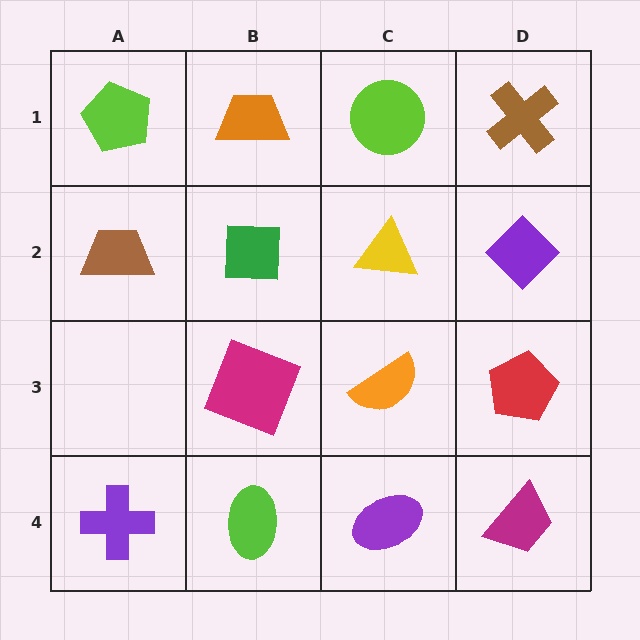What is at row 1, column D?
A brown cross.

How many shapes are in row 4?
4 shapes.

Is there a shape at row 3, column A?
No, that cell is empty.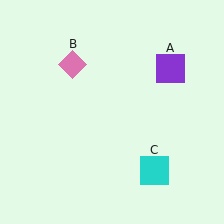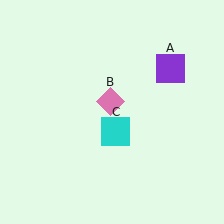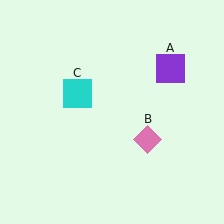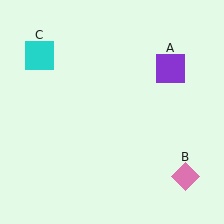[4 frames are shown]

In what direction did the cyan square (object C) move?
The cyan square (object C) moved up and to the left.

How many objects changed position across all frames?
2 objects changed position: pink diamond (object B), cyan square (object C).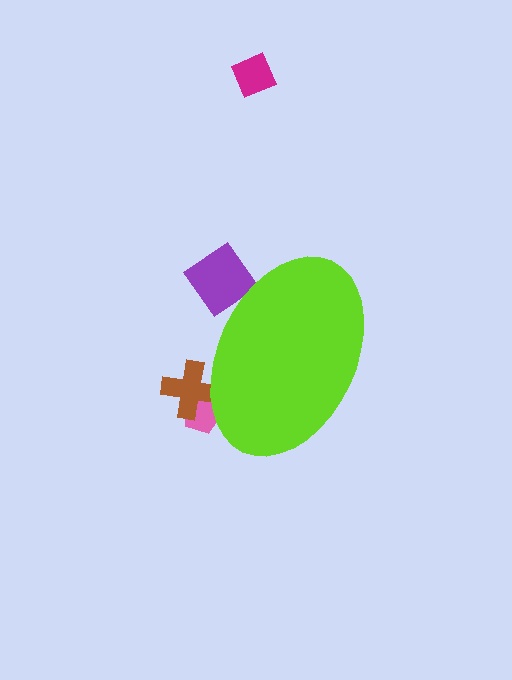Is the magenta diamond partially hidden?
No, the magenta diamond is fully visible.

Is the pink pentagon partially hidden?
Yes, the pink pentagon is partially hidden behind the lime ellipse.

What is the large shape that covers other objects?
A lime ellipse.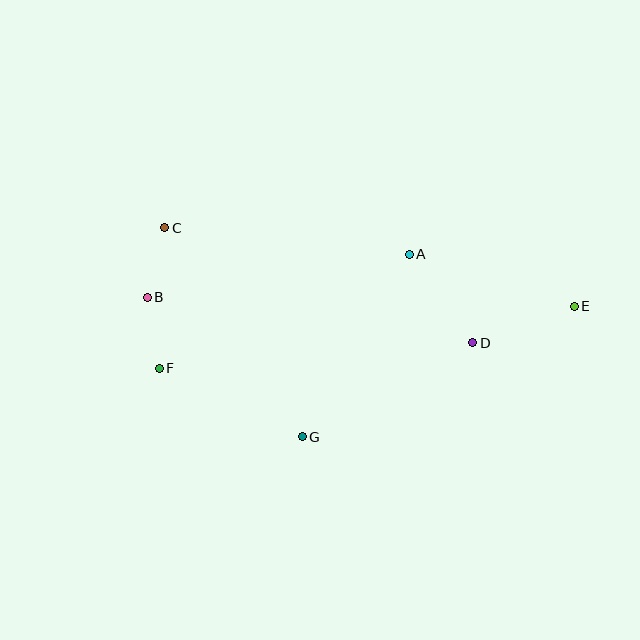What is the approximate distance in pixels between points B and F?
The distance between B and F is approximately 72 pixels.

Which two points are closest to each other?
Points B and C are closest to each other.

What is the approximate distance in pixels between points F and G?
The distance between F and G is approximately 159 pixels.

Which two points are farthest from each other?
Points B and E are farthest from each other.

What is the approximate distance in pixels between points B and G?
The distance between B and G is approximately 209 pixels.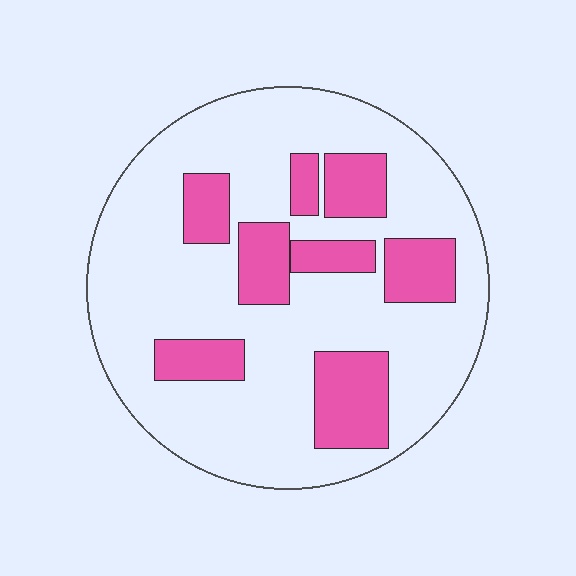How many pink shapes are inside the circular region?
8.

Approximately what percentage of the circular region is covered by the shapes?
Approximately 25%.